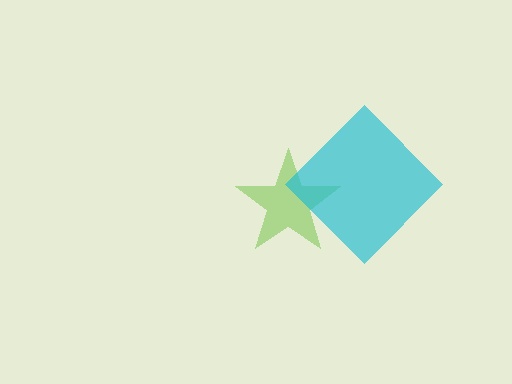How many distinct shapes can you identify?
There are 2 distinct shapes: a lime star, a cyan diamond.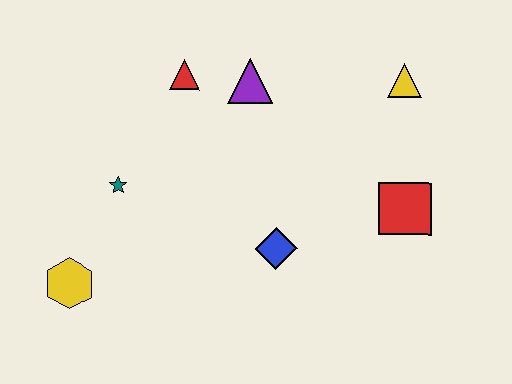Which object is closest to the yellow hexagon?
The teal star is closest to the yellow hexagon.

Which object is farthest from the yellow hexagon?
The yellow triangle is farthest from the yellow hexagon.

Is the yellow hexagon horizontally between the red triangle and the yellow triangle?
No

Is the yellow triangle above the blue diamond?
Yes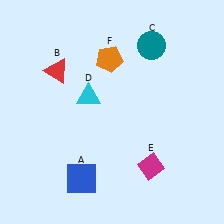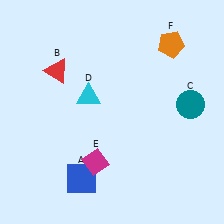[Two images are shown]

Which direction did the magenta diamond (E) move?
The magenta diamond (E) moved left.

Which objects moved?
The objects that moved are: the teal circle (C), the magenta diamond (E), the orange pentagon (F).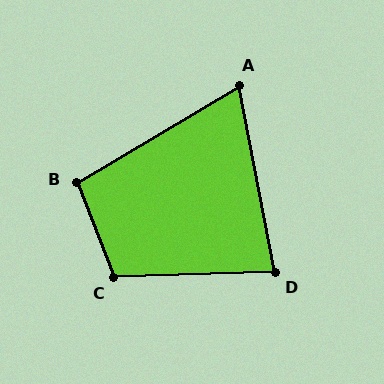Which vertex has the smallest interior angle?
A, at approximately 70 degrees.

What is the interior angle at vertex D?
Approximately 81 degrees (acute).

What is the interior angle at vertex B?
Approximately 99 degrees (obtuse).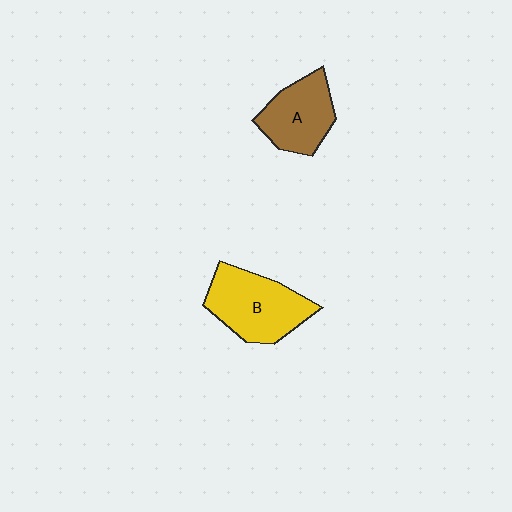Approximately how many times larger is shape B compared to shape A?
Approximately 1.3 times.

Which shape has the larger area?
Shape B (yellow).